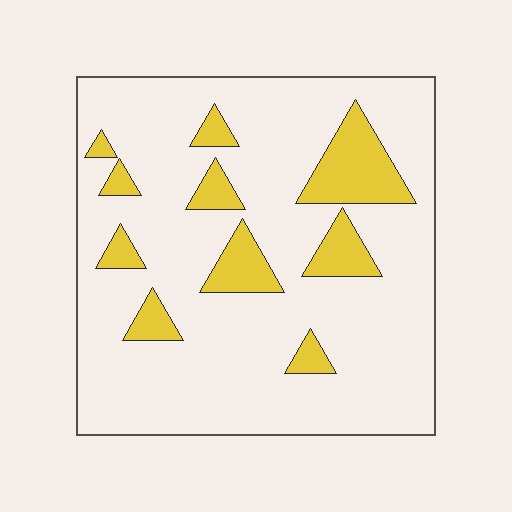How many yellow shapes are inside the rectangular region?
10.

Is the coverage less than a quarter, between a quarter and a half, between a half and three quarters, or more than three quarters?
Less than a quarter.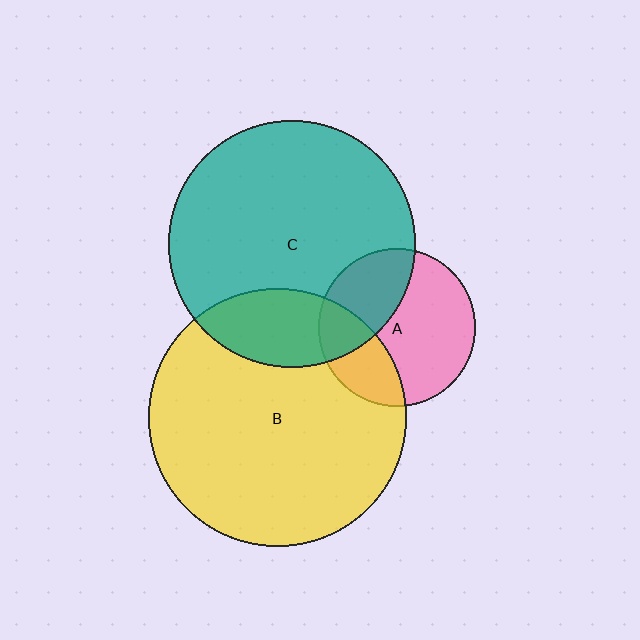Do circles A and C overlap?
Yes.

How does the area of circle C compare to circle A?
Approximately 2.4 times.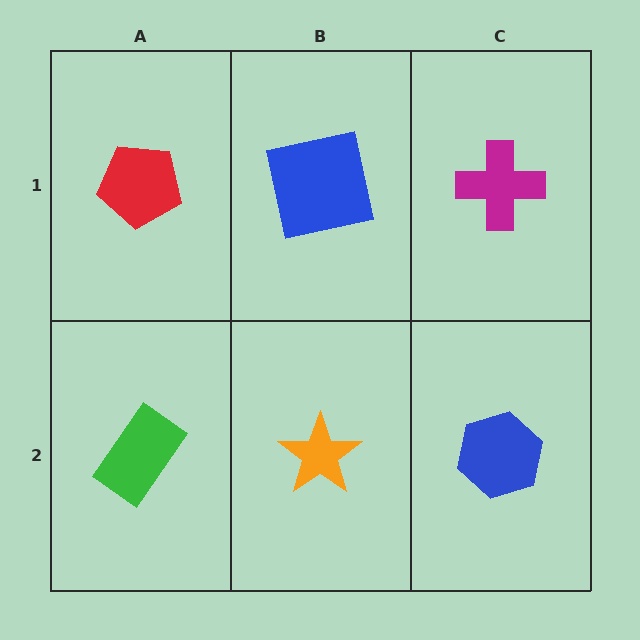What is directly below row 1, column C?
A blue hexagon.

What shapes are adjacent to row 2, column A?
A red pentagon (row 1, column A), an orange star (row 2, column B).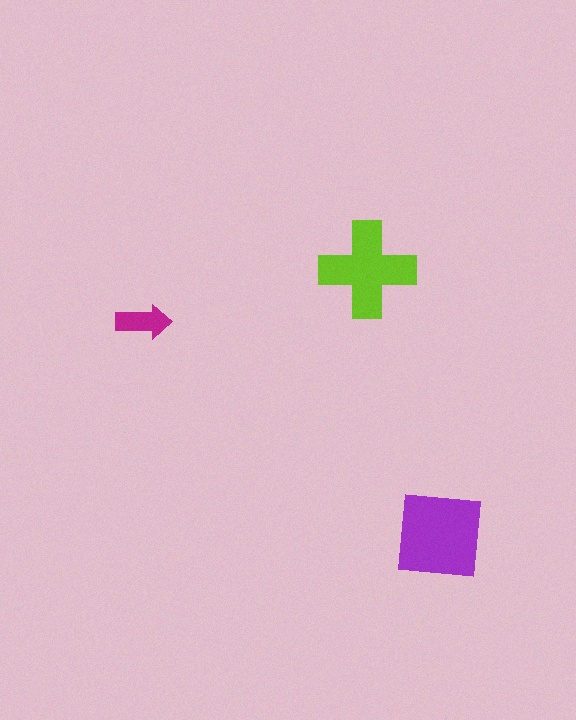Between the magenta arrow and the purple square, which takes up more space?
The purple square.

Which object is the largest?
The purple square.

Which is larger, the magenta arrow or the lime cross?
The lime cross.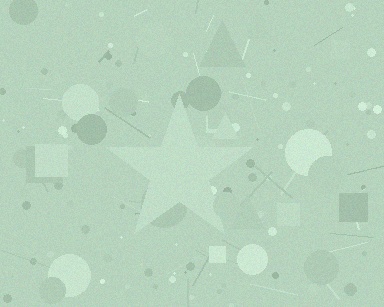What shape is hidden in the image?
A star is hidden in the image.